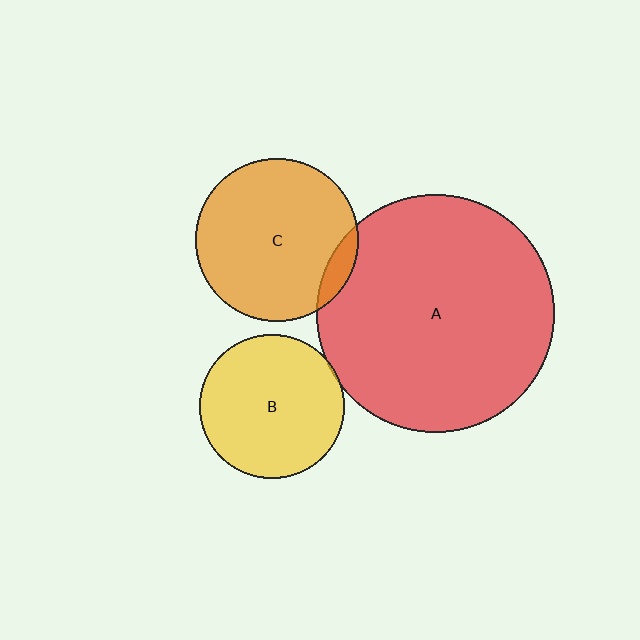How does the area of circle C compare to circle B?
Approximately 1.3 times.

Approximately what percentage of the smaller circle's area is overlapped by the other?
Approximately 5%.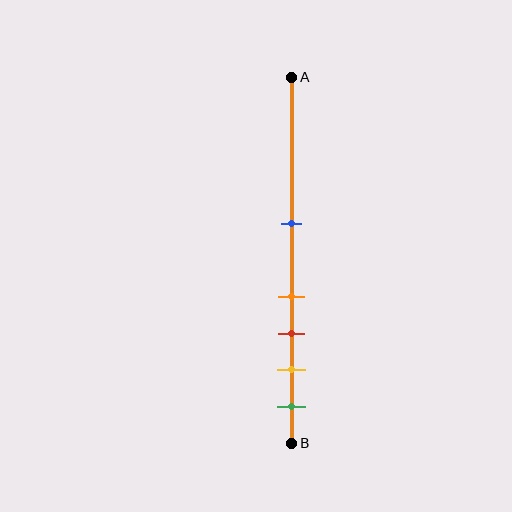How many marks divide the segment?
There are 5 marks dividing the segment.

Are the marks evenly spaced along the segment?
No, the marks are not evenly spaced.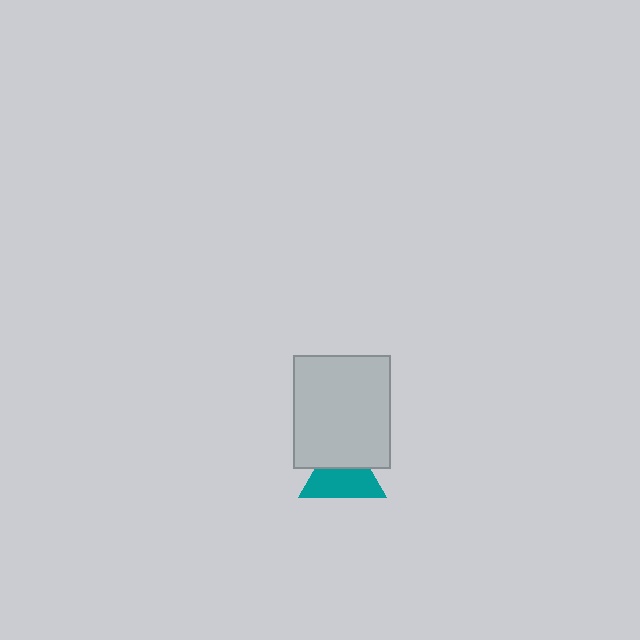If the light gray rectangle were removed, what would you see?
You would see the complete teal triangle.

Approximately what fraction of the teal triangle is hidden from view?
Roughly 40% of the teal triangle is hidden behind the light gray rectangle.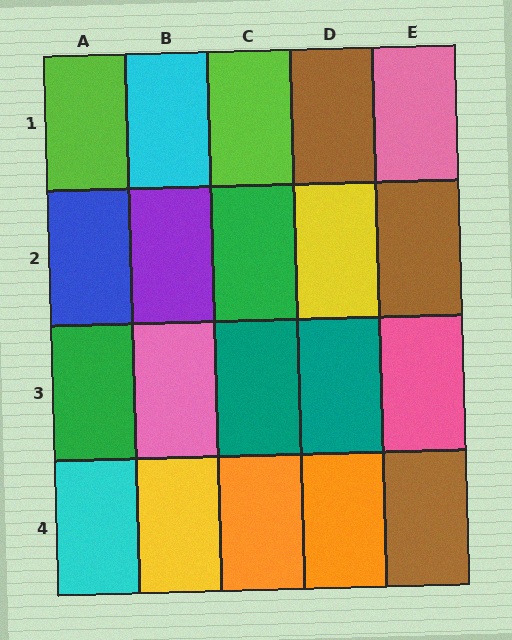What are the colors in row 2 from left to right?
Blue, purple, green, yellow, brown.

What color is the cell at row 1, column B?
Cyan.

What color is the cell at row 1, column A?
Lime.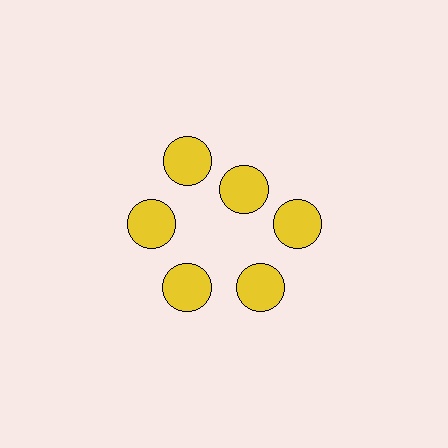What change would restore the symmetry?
The symmetry would be restored by moving it outward, back onto the ring so that all 6 circles sit at equal angles and equal distance from the center.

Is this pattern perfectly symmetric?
No. The 6 yellow circles are arranged in a ring, but one element near the 1 o'clock position is pulled inward toward the center, breaking the 6-fold rotational symmetry.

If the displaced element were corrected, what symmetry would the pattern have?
It would have 6-fold rotational symmetry — the pattern would map onto itself every 60 degrees.